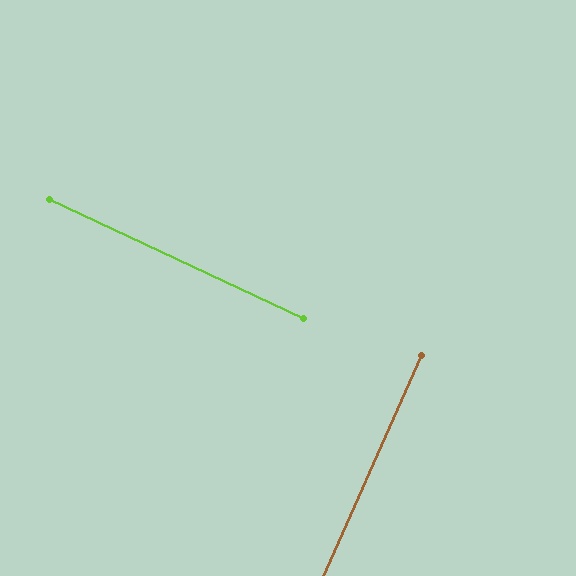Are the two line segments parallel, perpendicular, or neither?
Perpendicular — they meet at approximately 89°.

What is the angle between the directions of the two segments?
Approximately 89 degrees.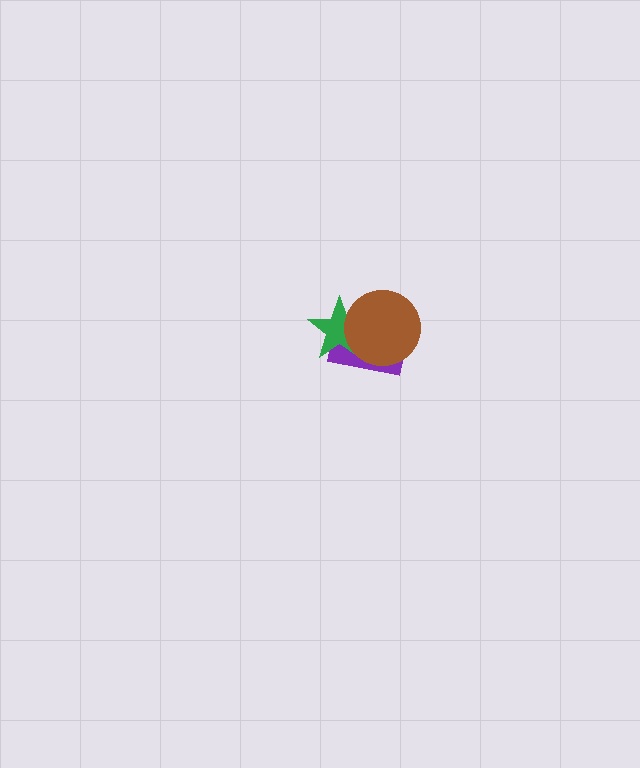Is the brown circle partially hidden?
No, no other shape covers it.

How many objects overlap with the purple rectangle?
2 objects overlap with the purple rectangle.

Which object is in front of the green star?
The brown circle is in front of the green star.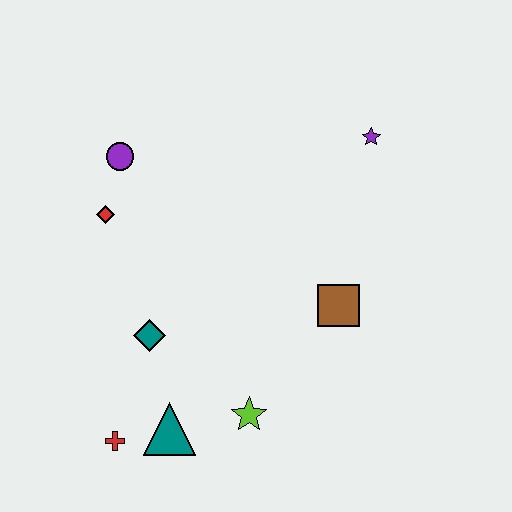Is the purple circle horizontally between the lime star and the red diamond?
Yes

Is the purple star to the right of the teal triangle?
Yes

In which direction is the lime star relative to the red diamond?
The lime star is below the red diamond.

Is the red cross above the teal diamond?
No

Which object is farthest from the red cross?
The purple star is farthest from the red cross.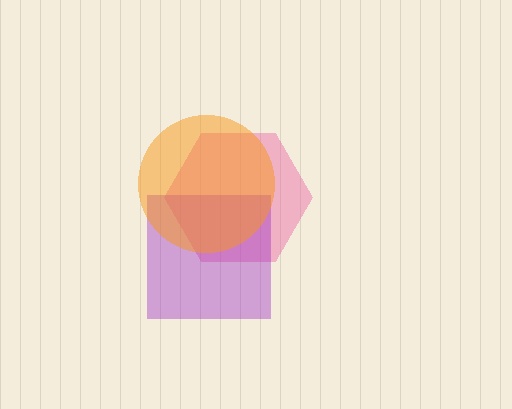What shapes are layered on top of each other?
The layered shapes are: a pink hexagon, a purple square, an orange circle.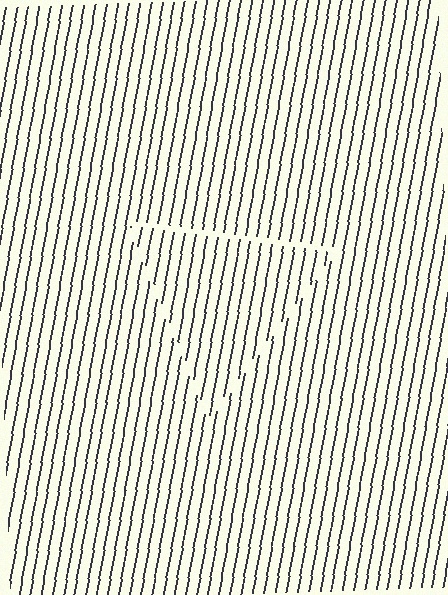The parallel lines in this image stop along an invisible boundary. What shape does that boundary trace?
An illusory triangle. The interior of the shape contains the same grating, shifted by half a period — the contour is defined by the phase discontinuity where line-ends from the inner and outer gratings abut.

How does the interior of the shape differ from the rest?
The interior of the shape contains the same grating, shifted by half a period — the contour is defined by the phase discontinuity where line-ends from the inner and outer gratings abut.